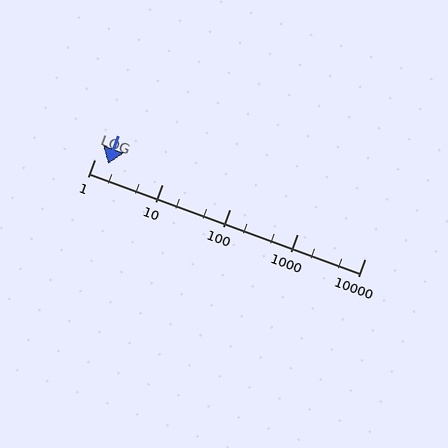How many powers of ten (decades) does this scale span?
The scale spans 4 decades, from 1 to 10000.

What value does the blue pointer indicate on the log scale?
The pointer indicates approximately 1.6.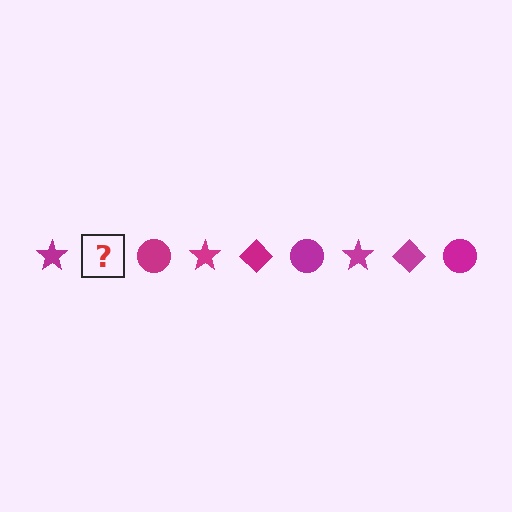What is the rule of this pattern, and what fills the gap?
The rule is that the pattern cycles through star, diamond, circle shapes in magenta. The gap should be filled with a magenta diamond.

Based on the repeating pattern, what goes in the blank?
The blank should be a magenta diamond.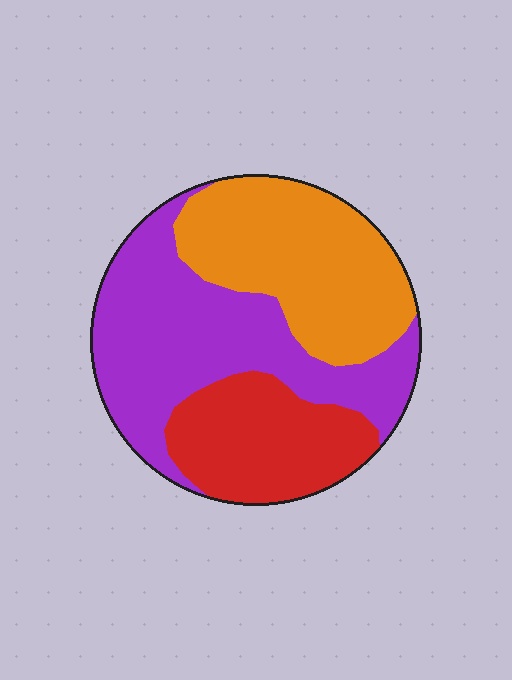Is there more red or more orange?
Orange.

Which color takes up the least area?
Red, at roughly 25%.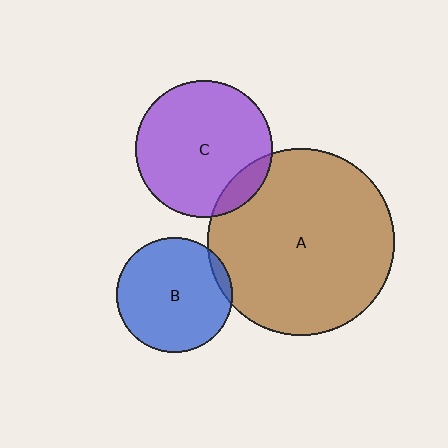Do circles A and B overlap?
Yes.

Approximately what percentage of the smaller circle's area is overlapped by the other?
Approximately 5%.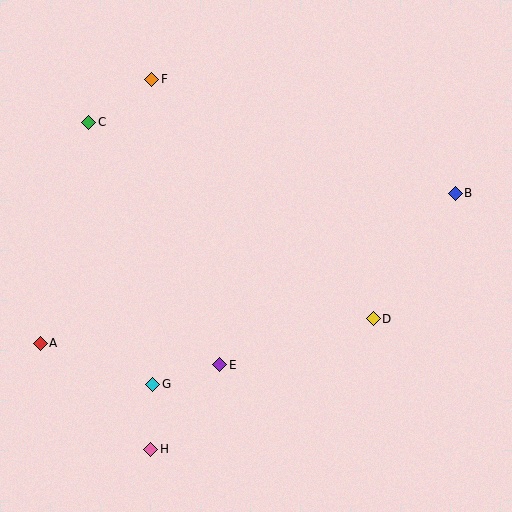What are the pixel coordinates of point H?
Point H is at (151, 449).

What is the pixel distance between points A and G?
The distance between A and G is 120 pixels.